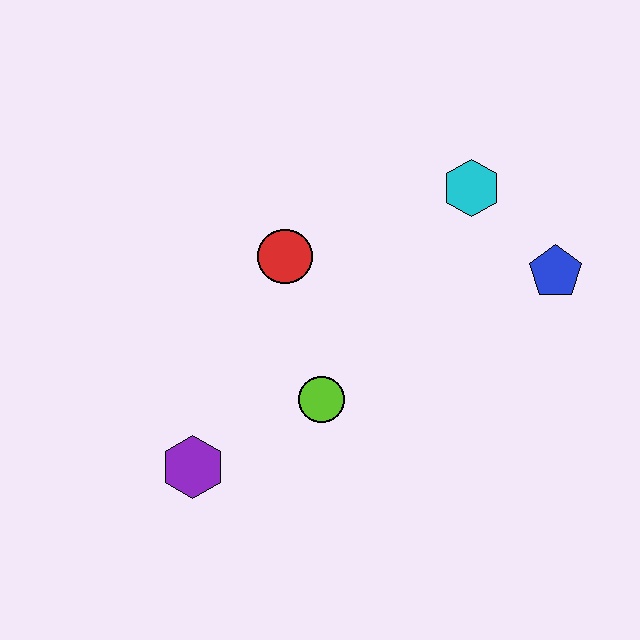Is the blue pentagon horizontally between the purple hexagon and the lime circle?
No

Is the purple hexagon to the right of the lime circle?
No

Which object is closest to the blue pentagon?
The cyan hexagon is closest to the blue pentagon.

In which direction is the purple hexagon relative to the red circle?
The purple hexagon is below the red circle.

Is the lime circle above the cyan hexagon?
No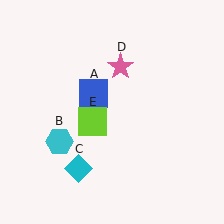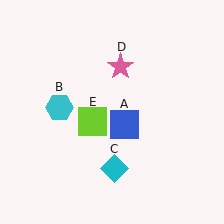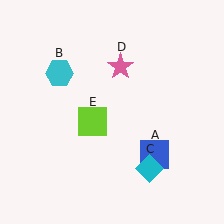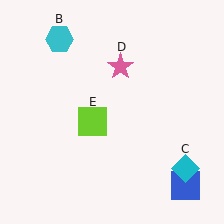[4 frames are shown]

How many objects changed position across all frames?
3 objects changed position: blue square (object A), cyan hexagon (object B), cyan diamond (object C).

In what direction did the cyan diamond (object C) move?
The cyan diamond (object C) moved right.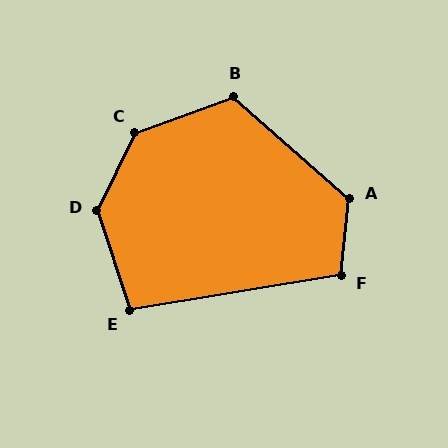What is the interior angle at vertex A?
Approximately 125 degrees (obtuse).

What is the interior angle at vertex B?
Approximately 119 degrees (obtuse).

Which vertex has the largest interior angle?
D, at approximately 136 degrees.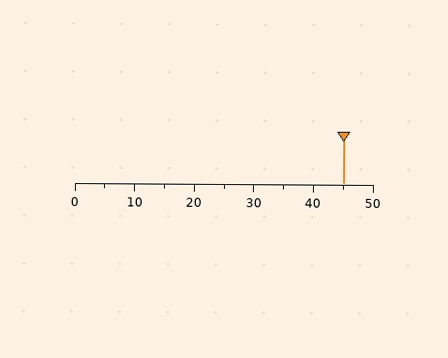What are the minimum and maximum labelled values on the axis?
The axis runs from 0 to 50.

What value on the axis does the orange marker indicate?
The marker indicates approximately 45.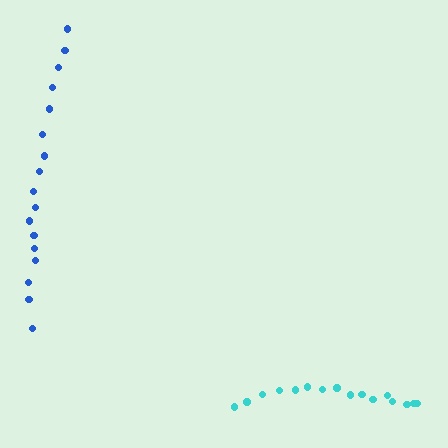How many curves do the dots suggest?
There are 2 distinct paths.